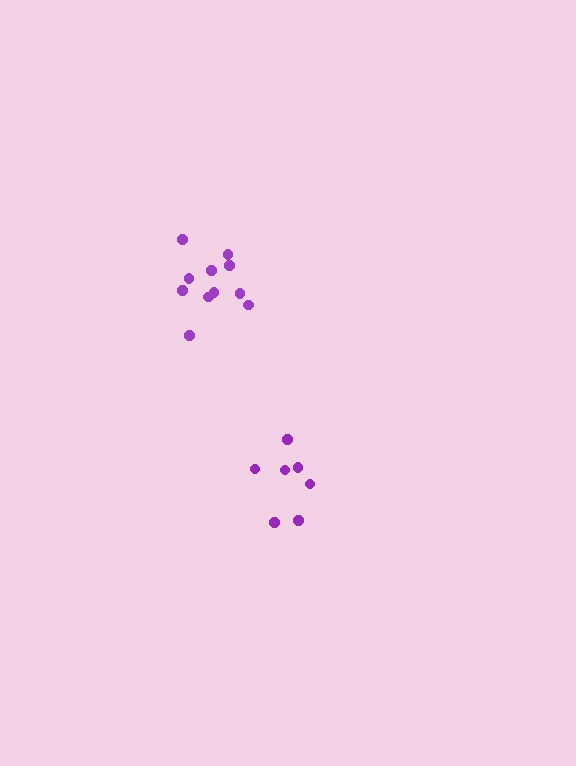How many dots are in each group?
Group 1: 11 dots, Group 2: 7 dots (18 total).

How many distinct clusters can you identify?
There are 2 distinct clusters.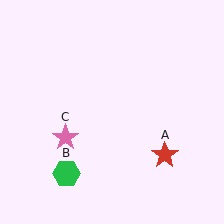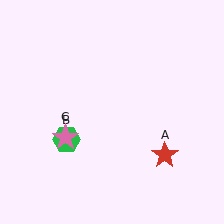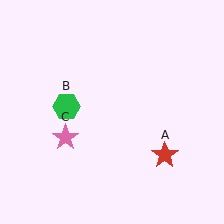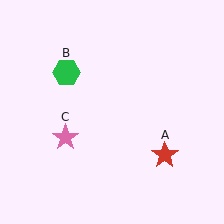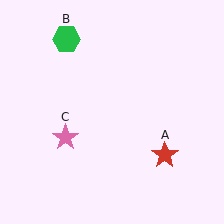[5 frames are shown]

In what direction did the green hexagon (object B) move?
The green hexagon (object B) moved up.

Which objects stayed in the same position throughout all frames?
Red star (object A) and pink star (object C) remained stationary.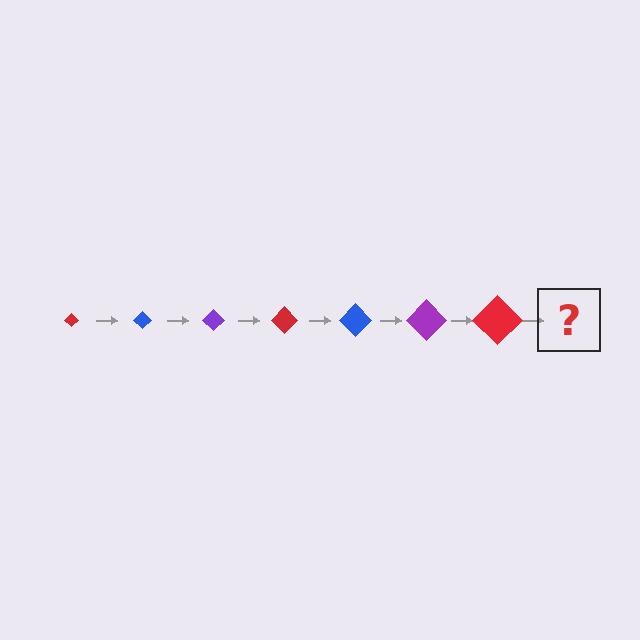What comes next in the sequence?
The next element should be a blue diamond, larger than the previous one.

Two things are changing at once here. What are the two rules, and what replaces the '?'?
The two rules are that the diamond grows larger each step and the color cycles through red, blue, and purple. The '?' should be a blue diamond, larger than the previous one.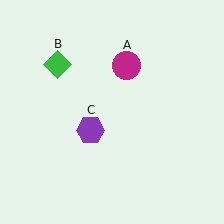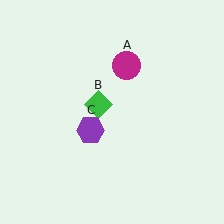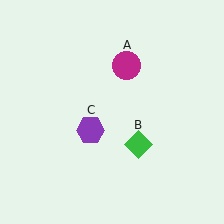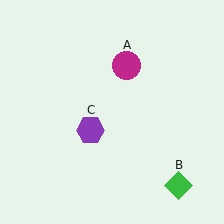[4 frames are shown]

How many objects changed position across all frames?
1 object changed position: green diamond (object B).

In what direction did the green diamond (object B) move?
The green diamond (object B) moved down and to the right.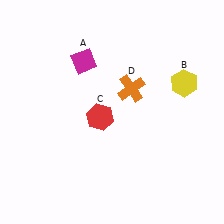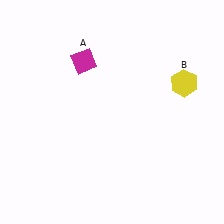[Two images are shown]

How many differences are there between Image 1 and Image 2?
There are 2 differences between the two images.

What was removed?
The red hexagon (C), the orange cross (D) were removed in Image 2.